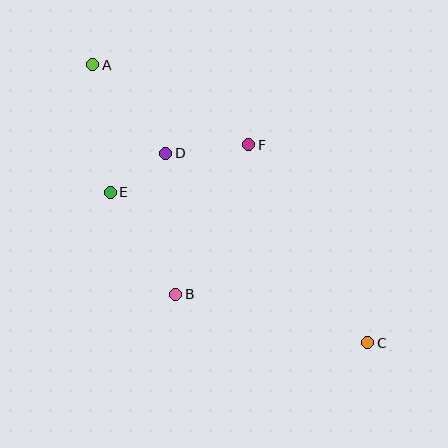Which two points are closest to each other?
Points D and E are closest to each other.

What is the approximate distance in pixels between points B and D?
The distance between B and D is approximately 141 pixels.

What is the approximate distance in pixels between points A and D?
The distance between A and D is approximately 115 pixels.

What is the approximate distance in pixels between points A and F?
The distance between A and F is approximately 176 pixels.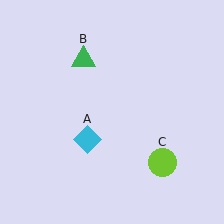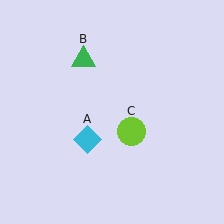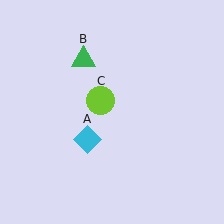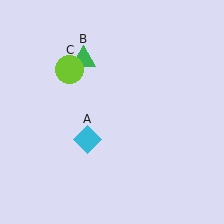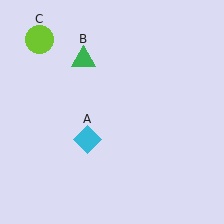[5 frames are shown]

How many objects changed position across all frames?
1 object changed position: lime circle (object C).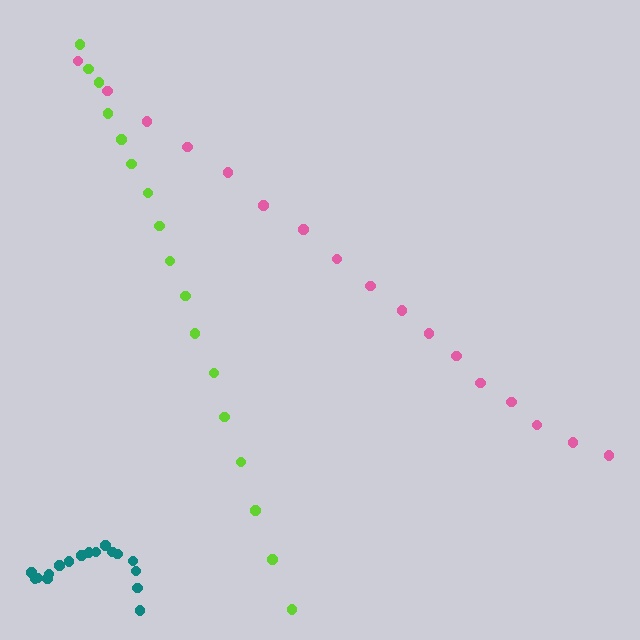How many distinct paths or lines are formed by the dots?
There are 3 distinct paths.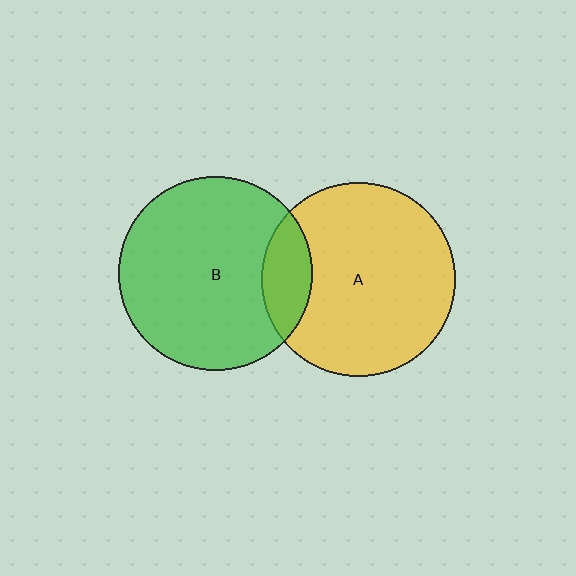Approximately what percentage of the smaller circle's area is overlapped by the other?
Approximately 15%.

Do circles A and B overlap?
Yes.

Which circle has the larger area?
Circle A (yellow).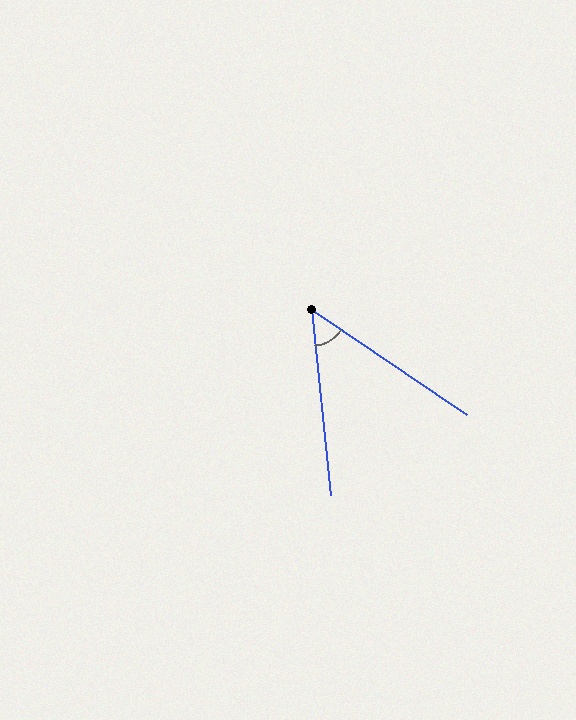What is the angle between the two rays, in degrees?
Approximately 50 degrees.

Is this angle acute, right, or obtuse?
It is acute.